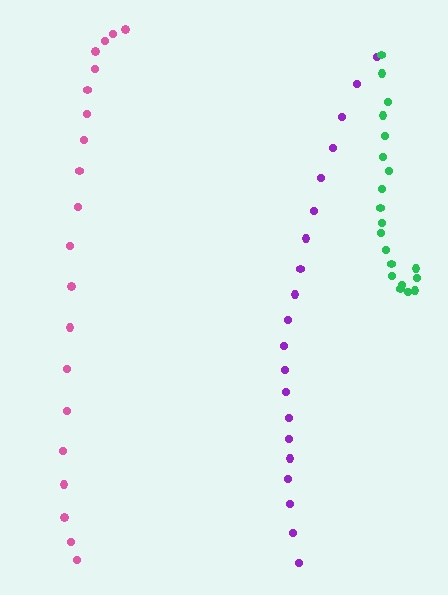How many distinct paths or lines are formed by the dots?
There are 3 distinct paths.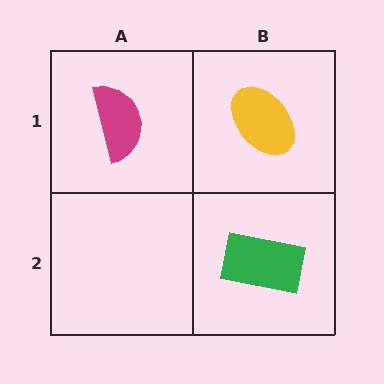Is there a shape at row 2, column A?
No, that cell is empty.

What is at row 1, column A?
A magenta semicircle.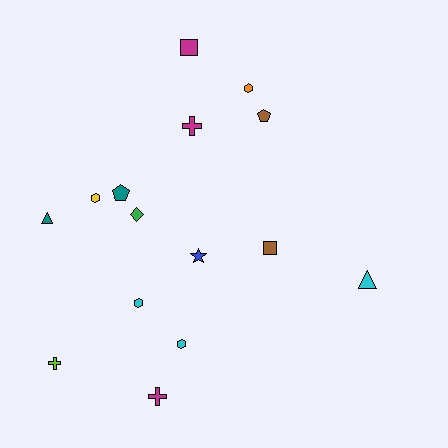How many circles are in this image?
There are no circles.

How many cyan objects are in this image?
There are 3 cyan objects.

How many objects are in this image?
There are 15 objects.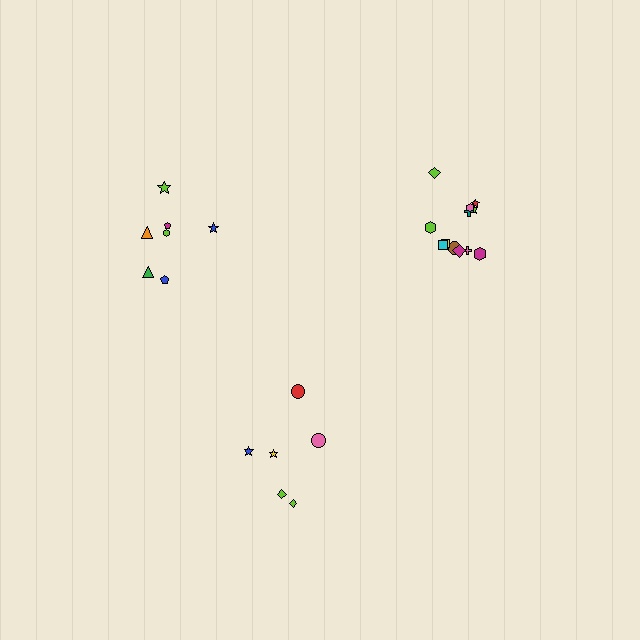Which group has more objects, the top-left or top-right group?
The top-right group.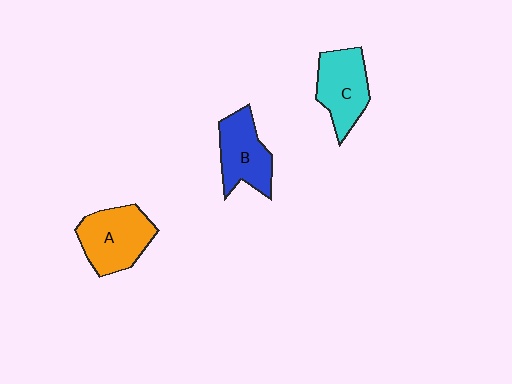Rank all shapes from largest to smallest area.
From largest to smallest: A (orange), C (cyan), B (blue).